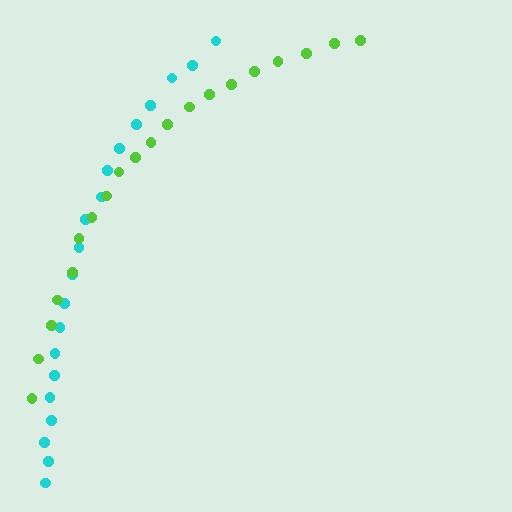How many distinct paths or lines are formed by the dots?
There are 2 distinct paths.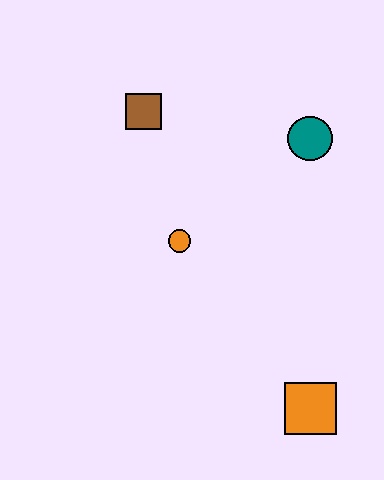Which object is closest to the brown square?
The orange circle is closest to the brown square.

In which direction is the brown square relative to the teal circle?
The brown square is to the left of the teal circle.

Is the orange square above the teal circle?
No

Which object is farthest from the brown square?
The orange square is farthest from the brown square.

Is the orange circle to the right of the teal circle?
No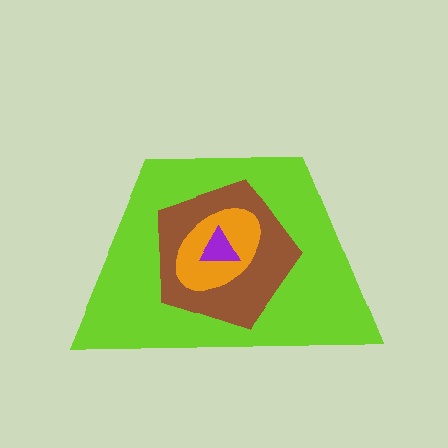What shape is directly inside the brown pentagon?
The orange ellipse.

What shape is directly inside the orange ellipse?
The purple triangle.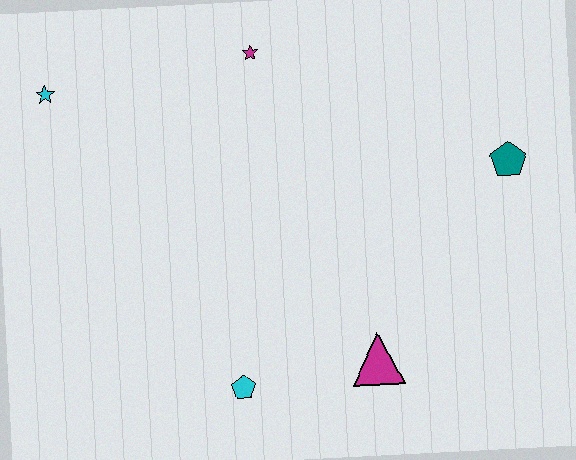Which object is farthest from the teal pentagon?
The cyan star is farthest from the teal pentagon.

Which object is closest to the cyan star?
The magenta star is closest to the cyan star.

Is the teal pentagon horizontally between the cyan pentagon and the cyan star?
No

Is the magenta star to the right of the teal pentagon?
No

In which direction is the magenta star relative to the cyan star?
The magenta star is to the right of the cyan star.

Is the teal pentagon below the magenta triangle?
No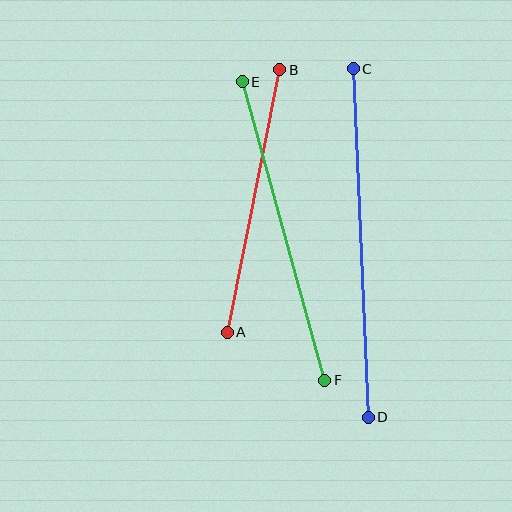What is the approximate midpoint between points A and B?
The midpoint is at approximately (254, 201) pixels.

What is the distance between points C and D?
The distance is approximately 349 pixels.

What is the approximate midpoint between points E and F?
The midpoint is at approximately (284, 231) pixels.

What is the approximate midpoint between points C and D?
The midpoint is at approximately (361, 243) pixels.